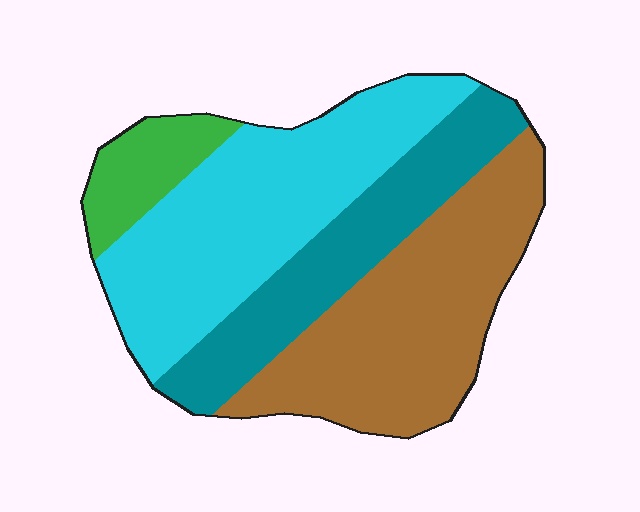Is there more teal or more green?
Teal.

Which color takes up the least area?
Green, at roughly 10%.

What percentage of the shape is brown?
Brown covers around 35% of the shape.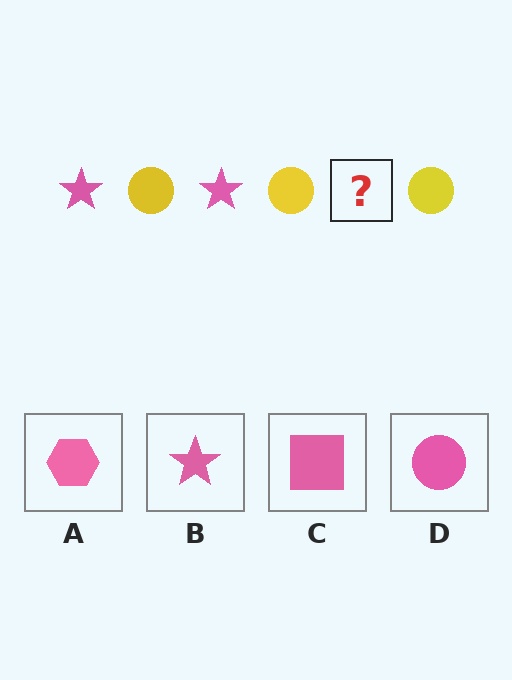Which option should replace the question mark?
Option B.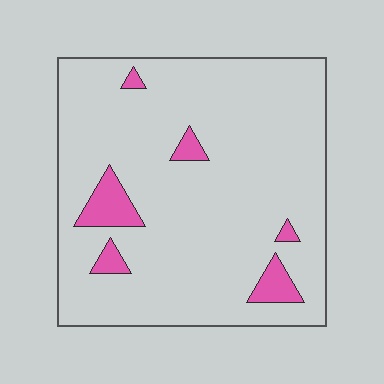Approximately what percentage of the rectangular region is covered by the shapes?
Approximately 10%.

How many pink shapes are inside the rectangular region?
6.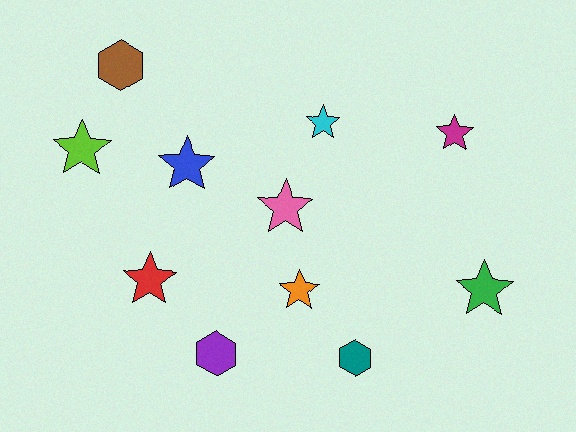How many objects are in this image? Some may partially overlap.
There are 11 objects.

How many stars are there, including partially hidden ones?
There are 8 stars.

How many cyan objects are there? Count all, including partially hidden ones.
There is 1 cyan object.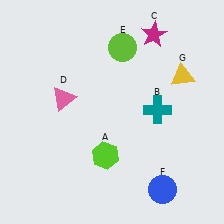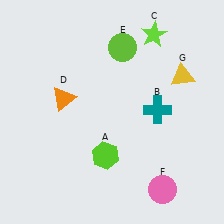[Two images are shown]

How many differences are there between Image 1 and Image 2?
There are 3 differences between the two images.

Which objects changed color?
C changed from magenta to lime. D changed from pink to orange. F changed from blue to pink.